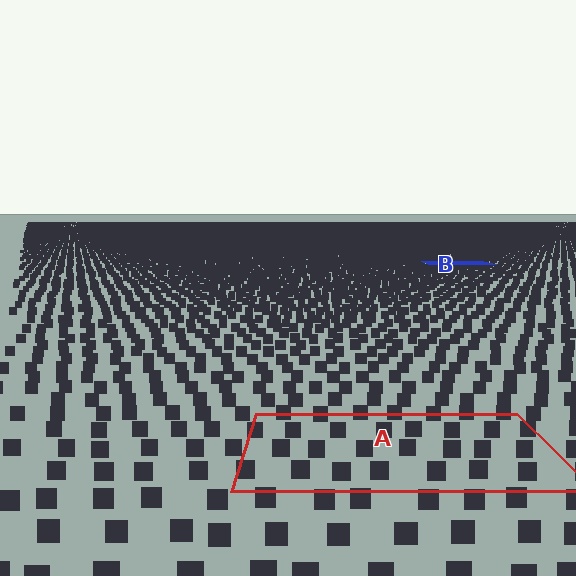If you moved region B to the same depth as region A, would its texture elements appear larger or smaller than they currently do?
They would appear larger. At a closer depth, the same texture elements are projected at a bigger on-screen size.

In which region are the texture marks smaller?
The texture marks are smaller in region B, because it is farther away.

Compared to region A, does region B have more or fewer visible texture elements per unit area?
Region B has more texture elements per unit area — they are packed more densely because it is farther away.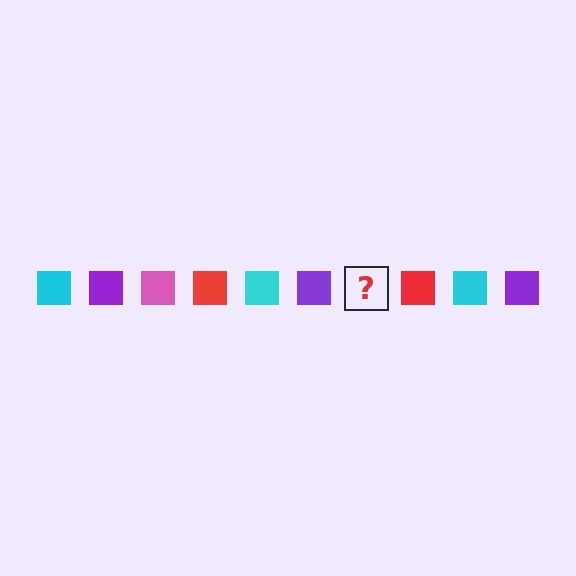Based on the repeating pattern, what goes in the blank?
The blank should be a pink square.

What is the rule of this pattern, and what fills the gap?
The rule is that the pattern cycles through cyan, purple, pink, red squares. The gap should be filled with a pink square.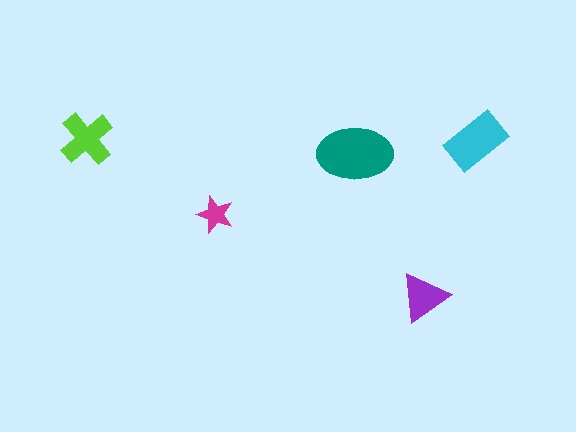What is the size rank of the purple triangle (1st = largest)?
4th.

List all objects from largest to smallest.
The teal ellipse, the cyan rectangle, the lime cross, the purple triangle, the magenta star.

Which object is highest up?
The lime cross is topmost.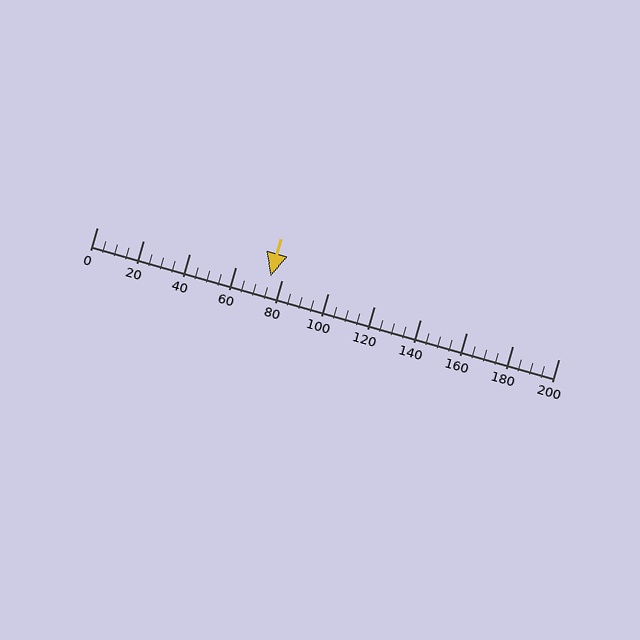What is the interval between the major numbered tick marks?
The major tick marks are spaced 20 units apart.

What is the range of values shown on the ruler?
The ruler shows values from 0 to 200.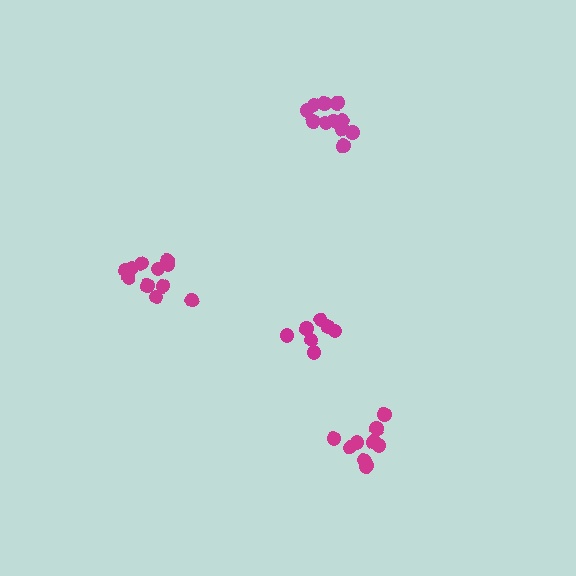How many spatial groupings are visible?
There are 4 spatial groupings.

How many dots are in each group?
Group 1: 12 dots, Group 2: 12 dots, Group 3: 10 dots, Group 4: 7 dots (41 total).